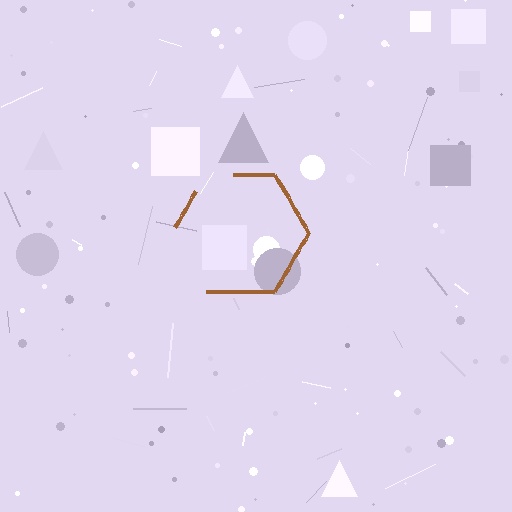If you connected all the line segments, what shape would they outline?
They would outline a hexagon.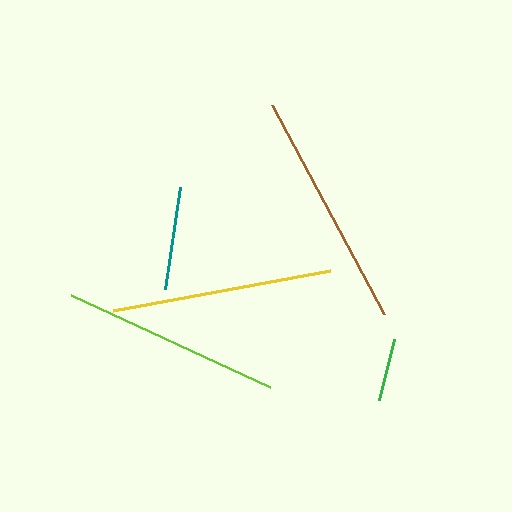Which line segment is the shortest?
The green line is the shortest at approximately 62 pixels.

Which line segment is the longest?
The brown line is the longest at approximately 237 pixels.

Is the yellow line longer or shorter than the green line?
The yellow line is longer than the green line.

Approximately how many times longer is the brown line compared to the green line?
The brown line is approximately 3.8 times the length of the green line.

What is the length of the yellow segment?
The yellow segment is approximately 220 pixels long.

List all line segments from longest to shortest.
From longest to shortest: brown, yellow, lime, teal, green.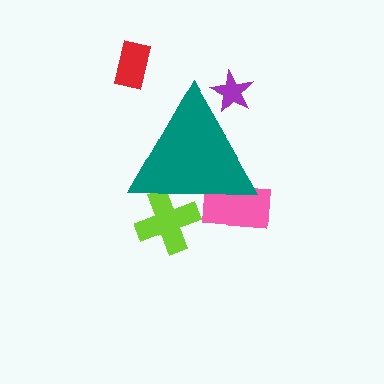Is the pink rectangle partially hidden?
Yes, the pink rectangle is partially hidden behind the teal triangle.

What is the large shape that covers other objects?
A teal triangle.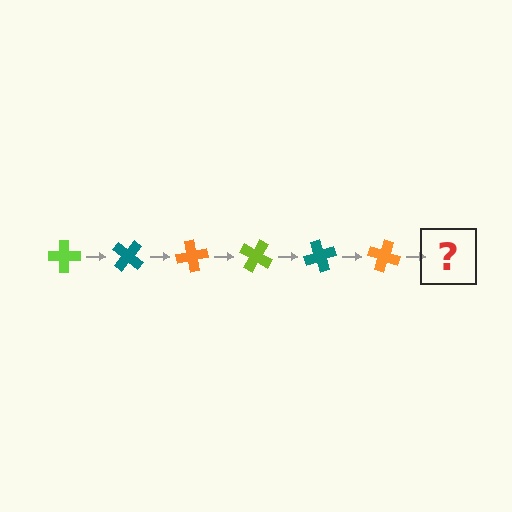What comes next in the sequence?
The next element should be a lime cross, rotated 240 degrees from the start.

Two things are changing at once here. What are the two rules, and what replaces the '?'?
The two rules are that it rotates 40 degrees each step and the color cycles through lime, teal, and orange. The '?' should be a lime cross, rotated 240 degrees from the start.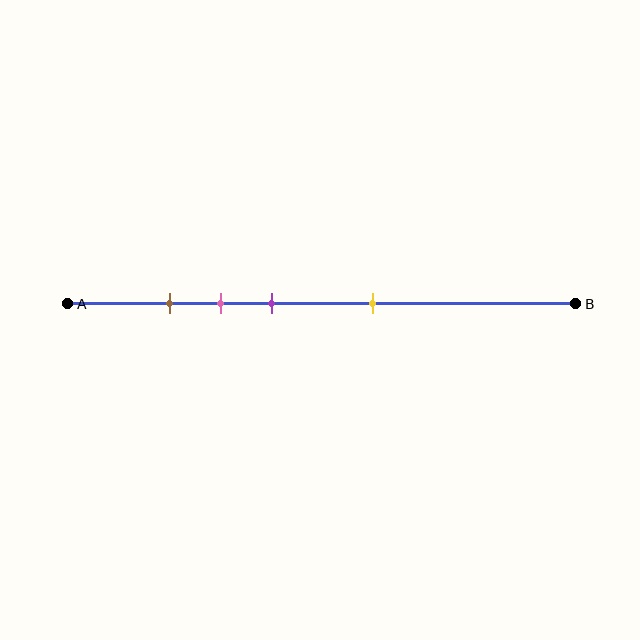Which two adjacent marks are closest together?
The brown and pink marks are the closest adjacent pair.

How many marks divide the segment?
There are 4 marks dividing the segment.